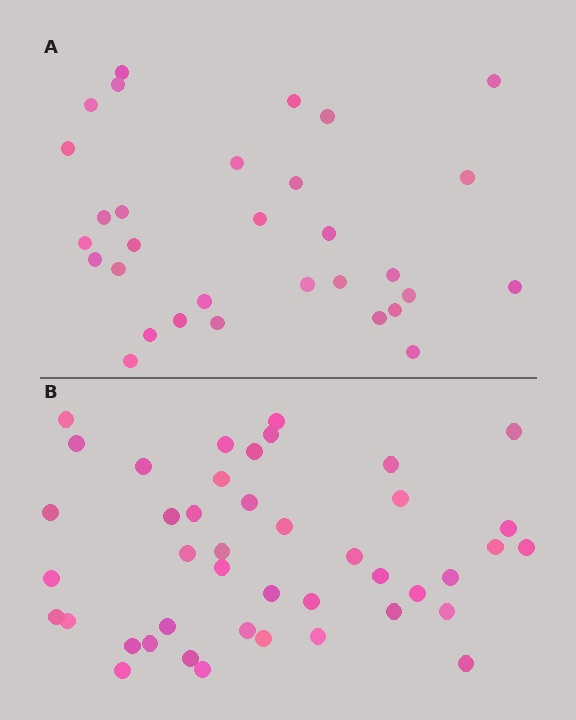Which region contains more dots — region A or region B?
Region B (the bottom region) has more dots.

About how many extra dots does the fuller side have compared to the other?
Region B has roughly 12 or so more dots than region A.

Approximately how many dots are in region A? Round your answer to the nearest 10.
About 30 dots. (The exact count is 31, which rounds to 30.)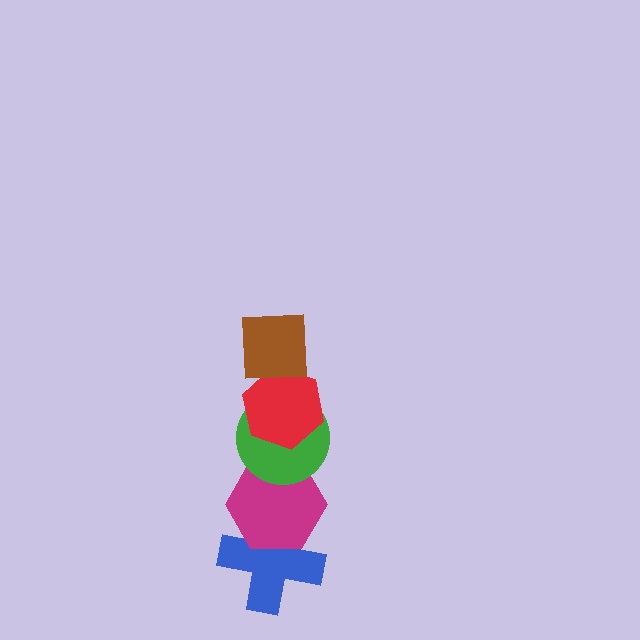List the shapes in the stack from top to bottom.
From top to bottom: the brown square, the red hexagon, the green circle, the magenta hexagon, the blue cross.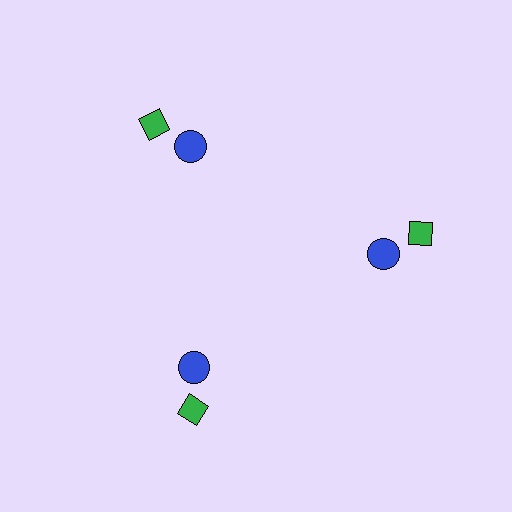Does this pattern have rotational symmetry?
Yes, this pattern has 3-fold rotational symmetry. It looks the same after rotating 120 degrees around the center.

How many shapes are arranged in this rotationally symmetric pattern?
There are 6 shapes, arranged in 3 groups of 2.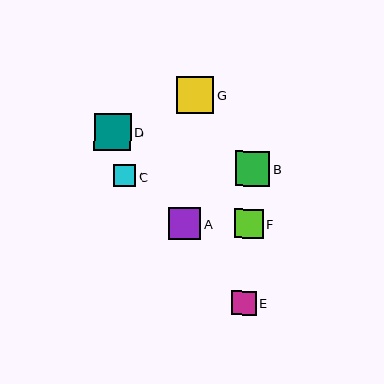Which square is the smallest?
Square C is the smallest with a size of approximately 22 pixels.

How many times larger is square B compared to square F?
Square B is approximately 1.2 times the size of square F.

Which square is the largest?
Square G is the largest with a size of approximately 37 pixels.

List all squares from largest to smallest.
From largest to smallest: G, D, B, A, F, E, C.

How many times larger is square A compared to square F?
Square A is approximately 1.1 times the size of square F.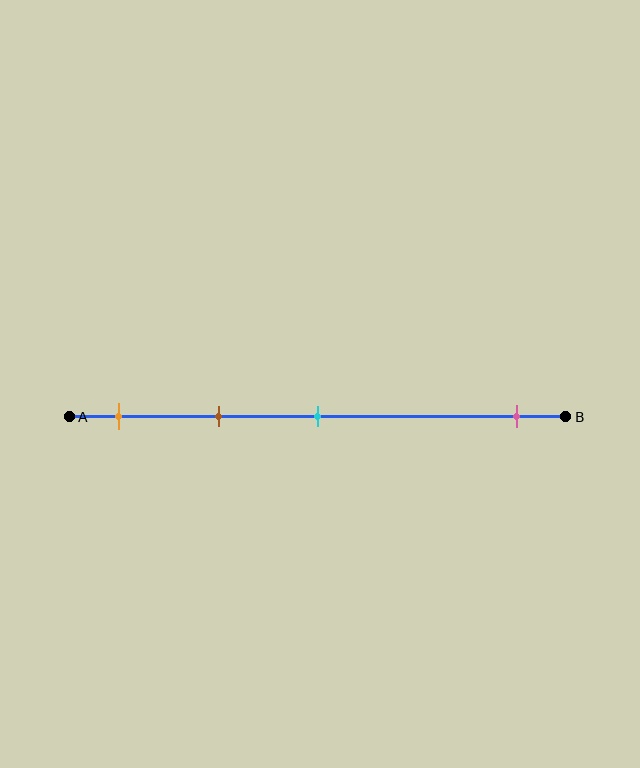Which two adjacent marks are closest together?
The orange and brown marks are the closest adjacent pair.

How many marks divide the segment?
There are 4 marks dividing the segment.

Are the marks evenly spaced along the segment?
No, the marks are not evenly spaced.